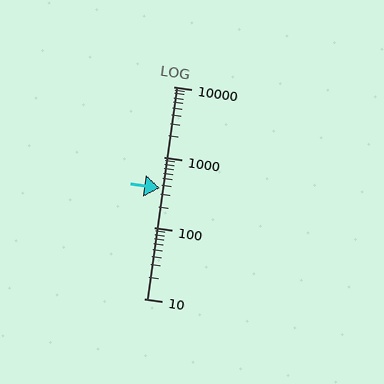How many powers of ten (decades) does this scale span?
The scale spans 3 decades, from 10 to 10000.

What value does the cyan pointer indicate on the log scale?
The pointer indicates approximately 360.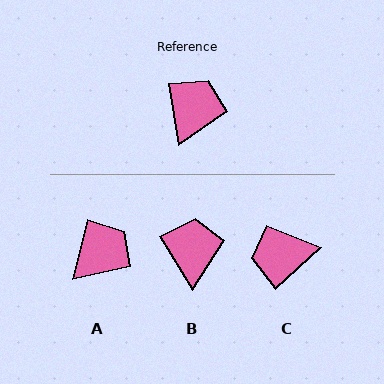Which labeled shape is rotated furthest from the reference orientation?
C, about 124 degrees away.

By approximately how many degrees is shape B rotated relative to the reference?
Approximately 22 degrees counter-clockwise.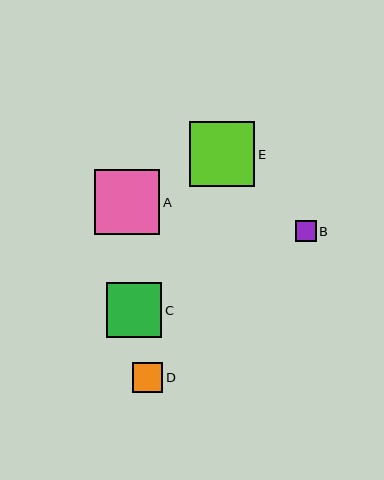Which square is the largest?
Square E is the largest with a size of approximately 65 pixels.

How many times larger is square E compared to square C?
Square E is approximately 1.2 times the size of square C.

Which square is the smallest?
Square B is the smallest with a size of approximately 21 pixels.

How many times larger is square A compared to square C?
Square A is approximately 1.2 times the size of square C.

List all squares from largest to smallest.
From largest to smallest: E, A, C, D, B.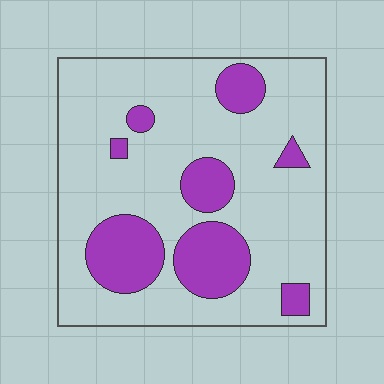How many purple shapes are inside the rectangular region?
8.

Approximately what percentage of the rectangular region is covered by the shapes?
Approximately 25%.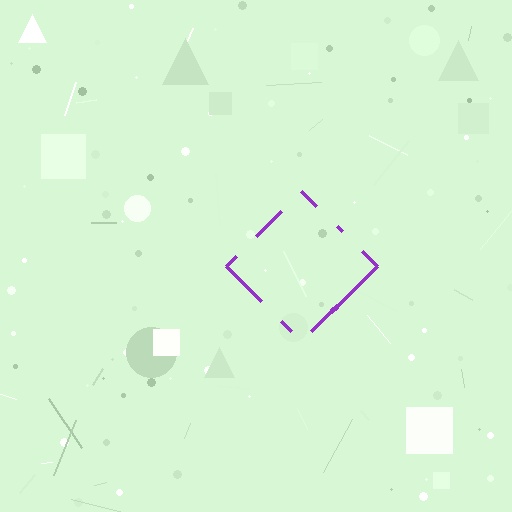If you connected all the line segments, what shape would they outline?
They would outline a diamond.